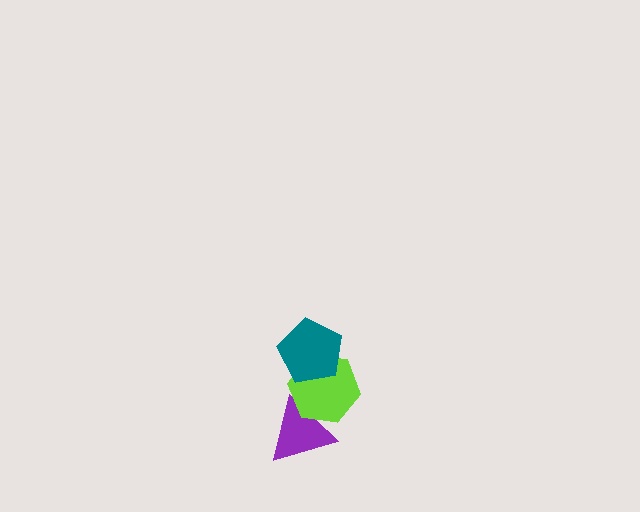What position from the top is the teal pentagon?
The teal pentagon is 1st from the top.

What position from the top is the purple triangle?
The purple triangle is 3rd from the top.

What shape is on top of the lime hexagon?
The teal pentagon is on top of the lime hexagon.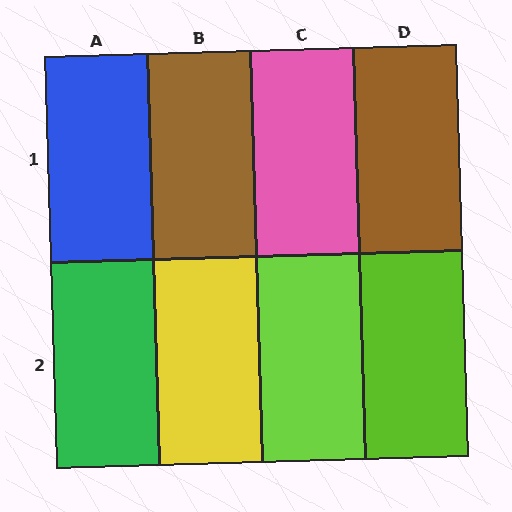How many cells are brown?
2 cells are brown.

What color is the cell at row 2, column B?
Yellow.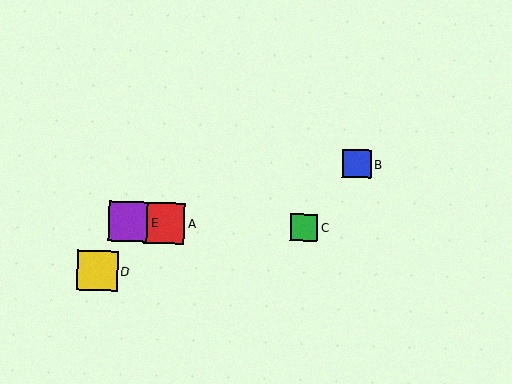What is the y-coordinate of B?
Object B is at y≈164.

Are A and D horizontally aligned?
No, A is at y≈223 and D is at y≈271.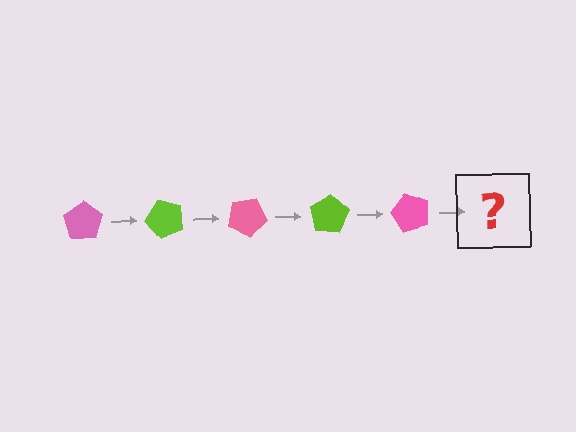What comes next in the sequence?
The next element should be a lime pentagon, rotated 250 degrees from the start.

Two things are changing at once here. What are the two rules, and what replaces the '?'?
The two rules are that it rotates 50 degrees each step and the color cycles through pink and lime. The '?' should be a lime pentagon, rotated 250 degrees from the start.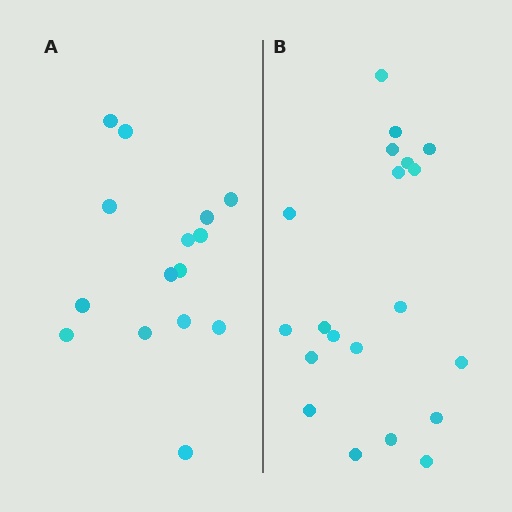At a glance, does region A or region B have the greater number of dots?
Region B (the right region) has more dots.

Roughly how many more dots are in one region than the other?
Region B has about 5 more dots than region A.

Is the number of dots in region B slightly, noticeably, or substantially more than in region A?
Region B has noticeably more, but not dramatically so. The ratio is roughly 1.3 to 1.